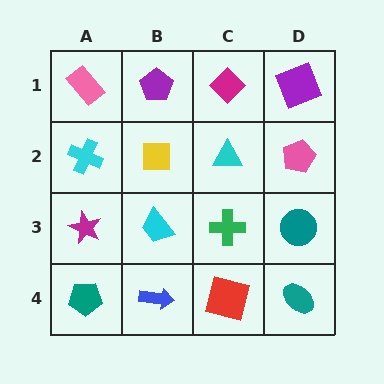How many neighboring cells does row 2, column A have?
3.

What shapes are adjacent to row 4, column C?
A green cross (row 3, column C), a blue arrow (row 4, column B), a teal ellipse (row 4, column D).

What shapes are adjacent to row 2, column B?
A purple pentagon (row 1, column B), a cyan trapezoid (row 3, column B), a cyan cross (row 2, column A), a cyan triangle (row 2, column C).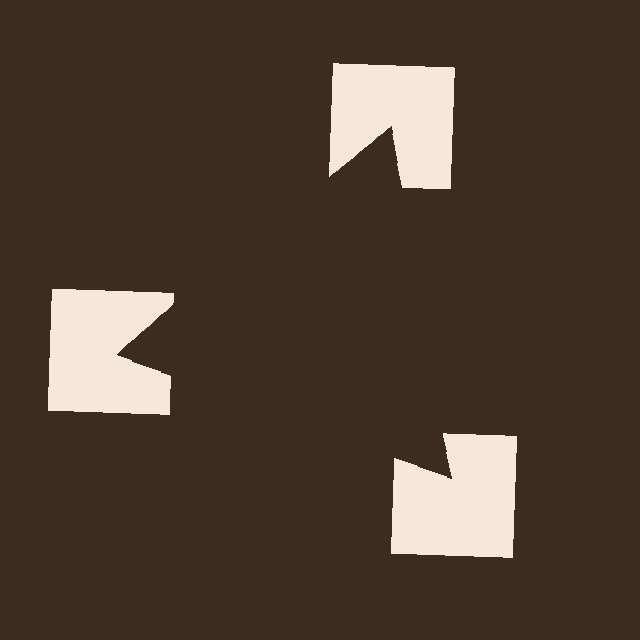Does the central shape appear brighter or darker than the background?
It typically appears slightly darker than the background, even though no actual brightness change is drawn.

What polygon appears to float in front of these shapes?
An illusory triangle — its edges are inferred from the aligned wedge cuts in the notched squares, not physically drawn.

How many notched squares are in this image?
There are 3 — one at each vertex of the illusory triangle.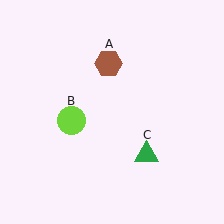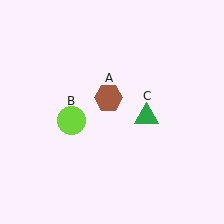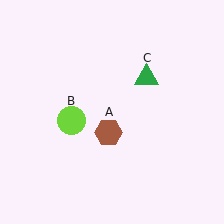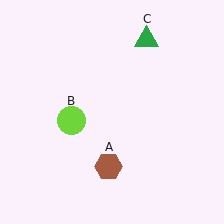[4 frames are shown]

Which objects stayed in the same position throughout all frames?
Lime circle (object B) remained stationary.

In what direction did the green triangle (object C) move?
The green triangle (object C) moved up.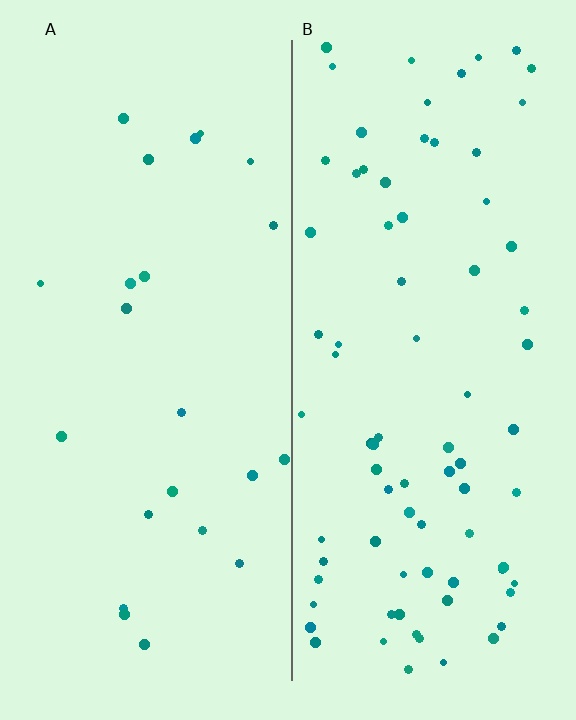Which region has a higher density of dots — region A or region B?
B (the right).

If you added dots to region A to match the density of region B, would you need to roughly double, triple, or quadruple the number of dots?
Approximately triple.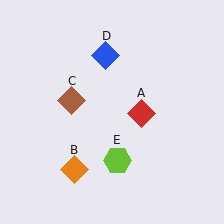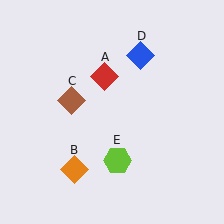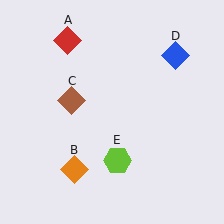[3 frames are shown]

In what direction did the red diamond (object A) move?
The red diamond (object A) moved up and to the left.